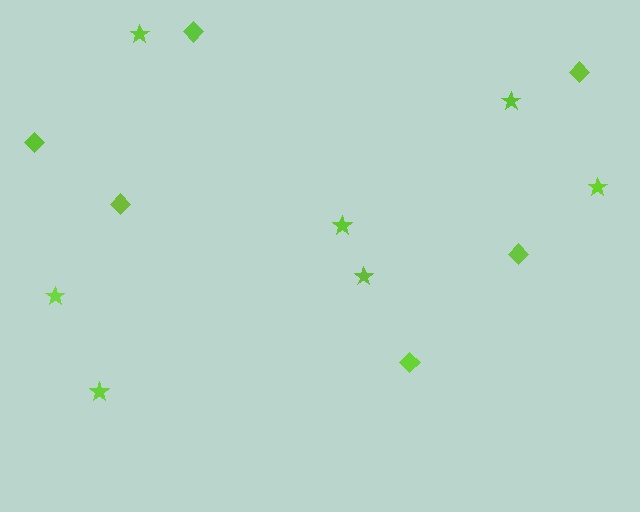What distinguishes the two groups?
There are 2 groups: one group of diamonds (6) and one group of stars (7).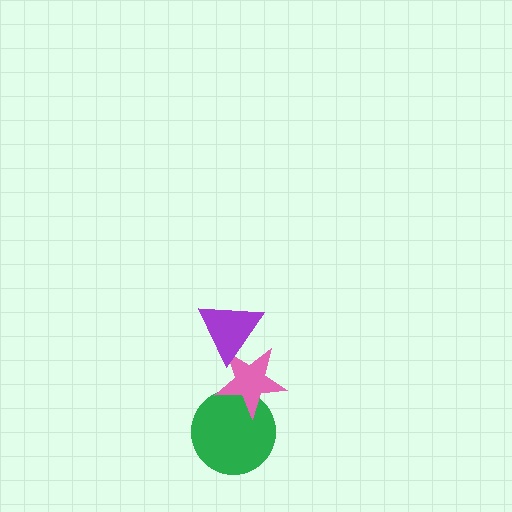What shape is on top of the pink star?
The purple triangle is on top of the pink star.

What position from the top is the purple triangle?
The purple triangle is 1st from the top.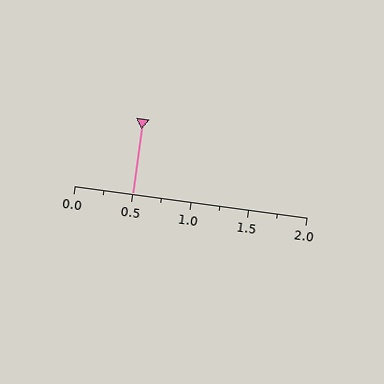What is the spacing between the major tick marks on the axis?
The major ticks are spaced 0.5 apart.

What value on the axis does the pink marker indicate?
The marker indicates approximately 0.5.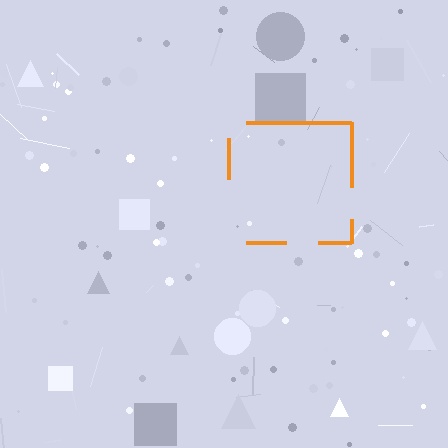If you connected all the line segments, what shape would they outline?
They would outline a square.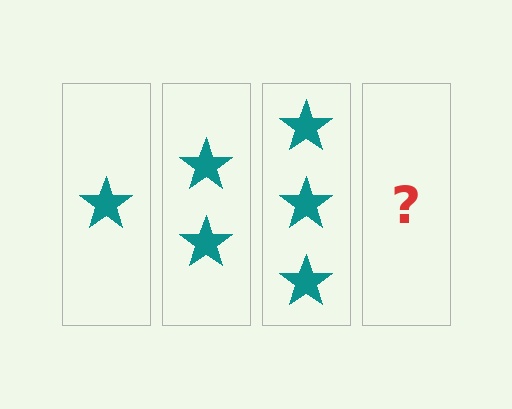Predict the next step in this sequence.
The next step is 4 stars.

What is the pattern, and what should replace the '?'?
The pattern is that each step adds one more star. The '?' should be 4 stars.